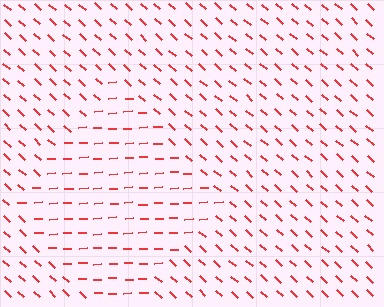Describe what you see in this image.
The image is filled with small red line segments. A diamond region in the image has lines oriented differently from the surrounding lines, creating a visible texture boundary.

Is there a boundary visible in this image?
Yes, there is a texture boundary formed by a change in line orientation.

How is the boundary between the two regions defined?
The boundary is defined purely by a change in line orientation (approximately 45 degrees difference). All lines are the same color and thickness.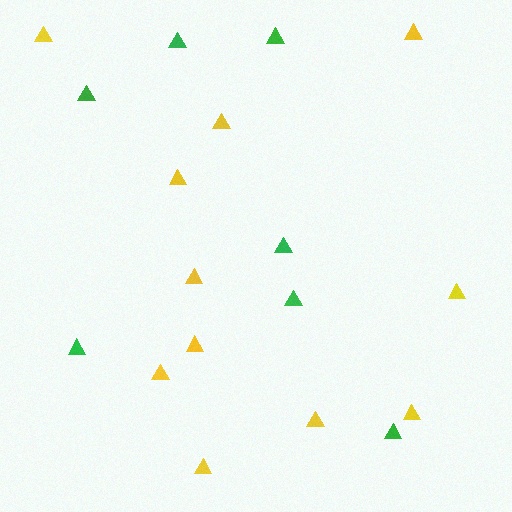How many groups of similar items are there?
There are 2 groups: one group of green triangles (7) and one group of yellow triangles (11).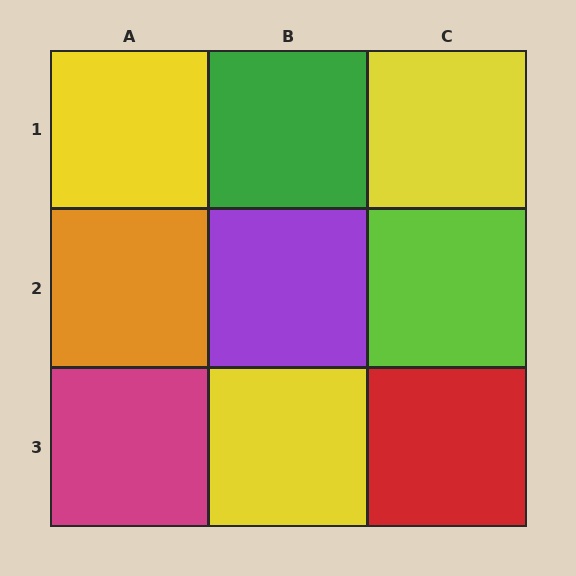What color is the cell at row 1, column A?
Yellow.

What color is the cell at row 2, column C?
Lime.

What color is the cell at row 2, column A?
Orange.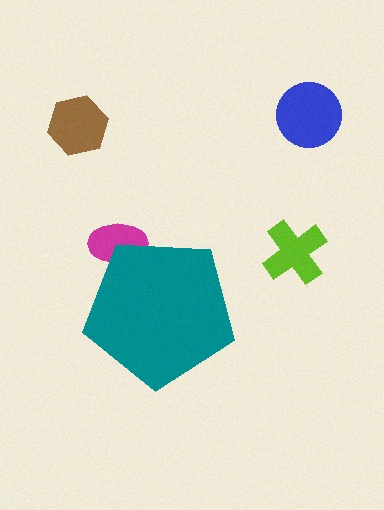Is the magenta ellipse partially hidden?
Yes, the magenta ellipse is partially hidden behind the teal pentagon.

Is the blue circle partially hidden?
No, the blue circle is fully visible.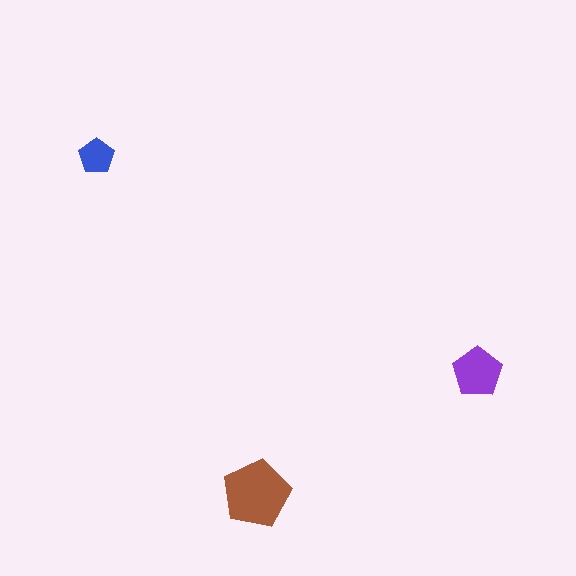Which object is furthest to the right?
The purple pentagon is rightmost.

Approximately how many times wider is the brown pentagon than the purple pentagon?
About 1.5 times wider.